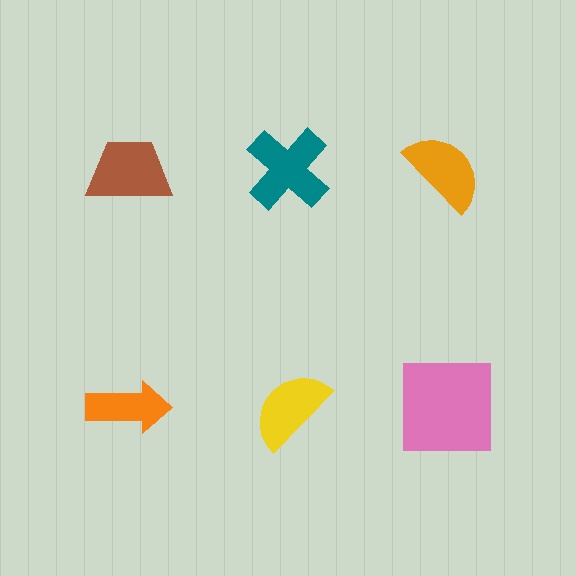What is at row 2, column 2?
A yellow semicircle.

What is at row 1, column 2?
A teal cross.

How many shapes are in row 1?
3 shapes.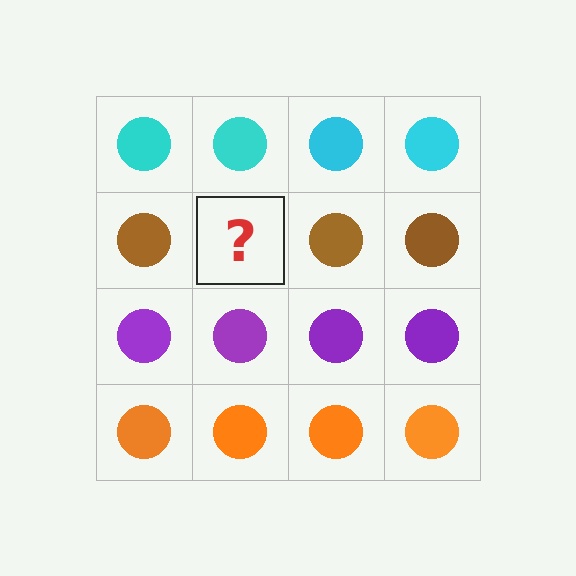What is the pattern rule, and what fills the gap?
The rule is that each row has a consistent color. The gap should be filled with a brown circle.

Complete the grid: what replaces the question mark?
The question mark should be replaced with a brown circle.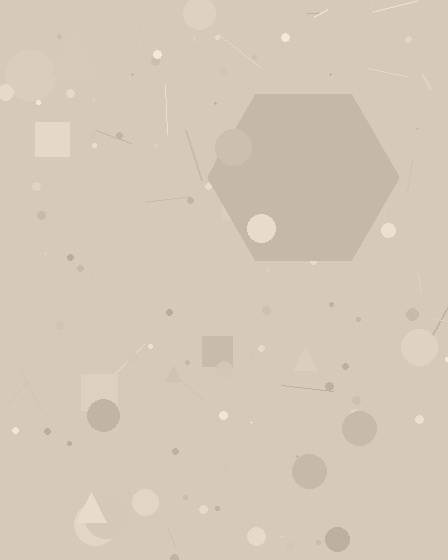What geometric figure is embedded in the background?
A hexagon is embedded in the background.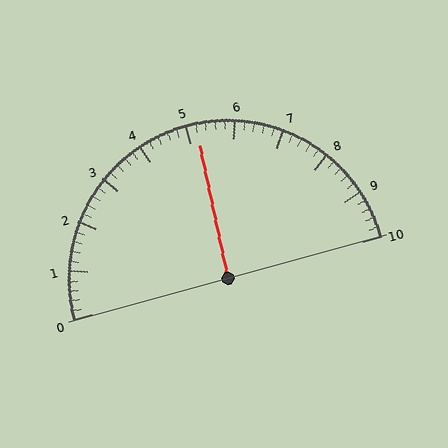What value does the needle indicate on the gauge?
The needle indicates approximately 5.2.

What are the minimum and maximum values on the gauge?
The gauge ranges from 0 to 10.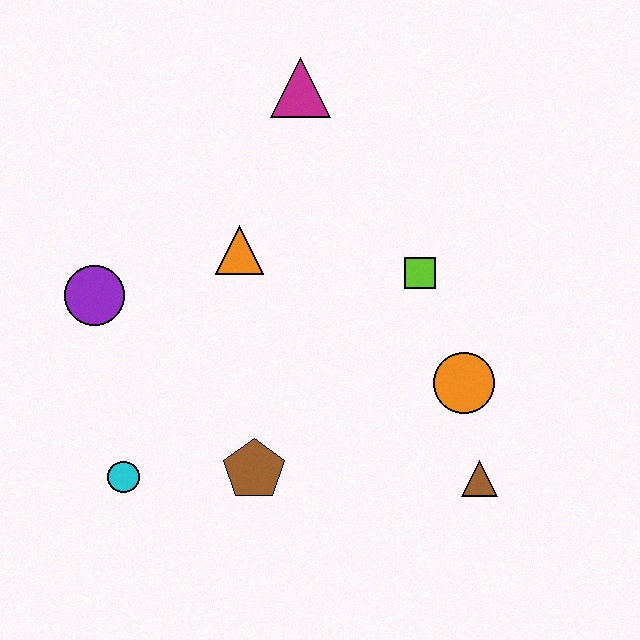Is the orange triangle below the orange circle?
No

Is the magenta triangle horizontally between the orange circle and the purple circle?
Yes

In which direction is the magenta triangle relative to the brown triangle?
The magenta triangle is above the brown triangle.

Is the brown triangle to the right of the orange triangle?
Yes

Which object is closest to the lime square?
The orange circle is closest to the lime square.